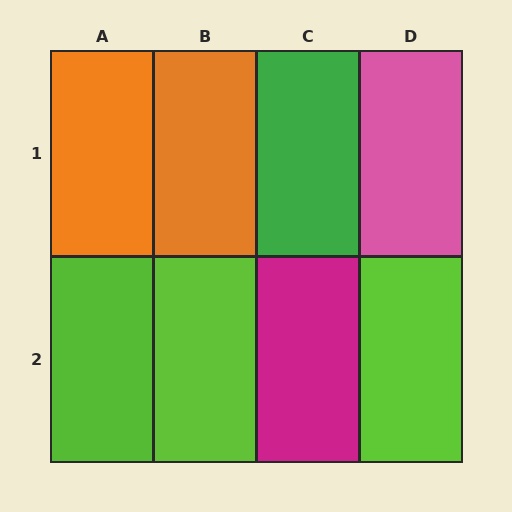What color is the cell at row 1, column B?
Orange.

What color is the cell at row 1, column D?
Pink.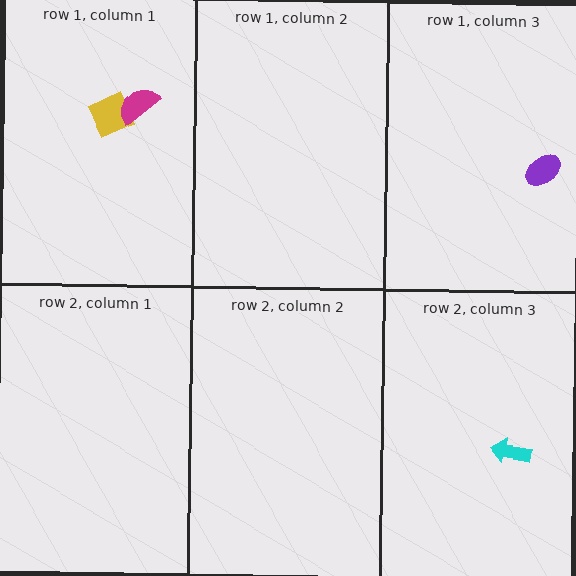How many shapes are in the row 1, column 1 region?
2.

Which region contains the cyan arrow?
The row 2, column 3 region.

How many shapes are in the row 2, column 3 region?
1.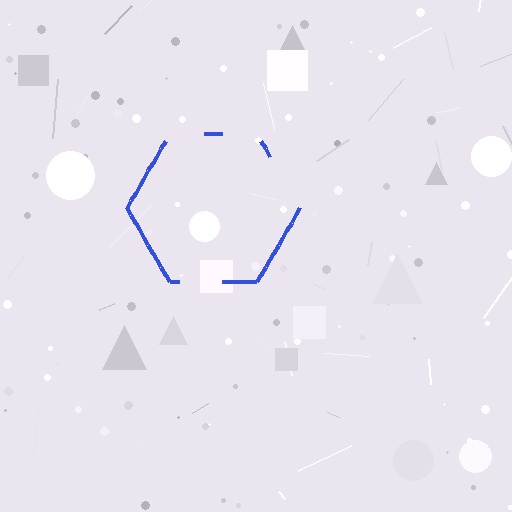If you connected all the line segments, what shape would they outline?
They would outline a hexagon.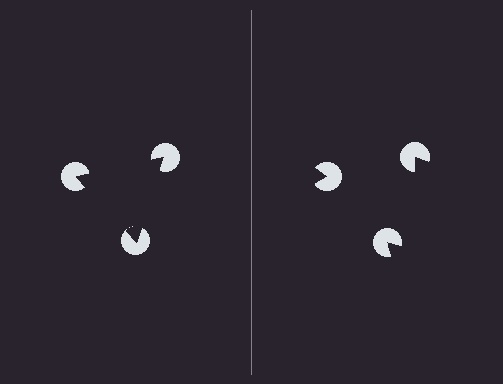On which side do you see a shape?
An illusory triangle appears on the left side. On the right side the wedge cuts are rotated, so no coherent shape forms.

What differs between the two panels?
The pac-man discs are positioned identically on both sides; only the wedge orientations differ. On the left they align to a triangle; on the right they are misaligned.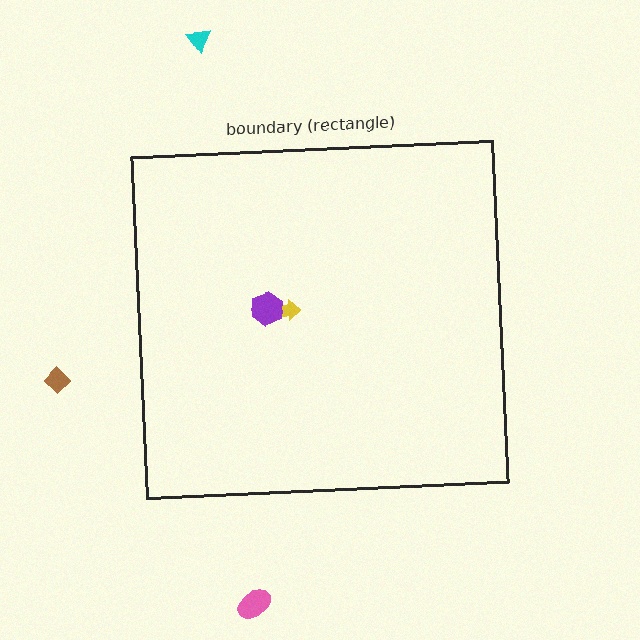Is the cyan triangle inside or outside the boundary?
Outside.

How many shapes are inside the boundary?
2 inside, 3 outside.